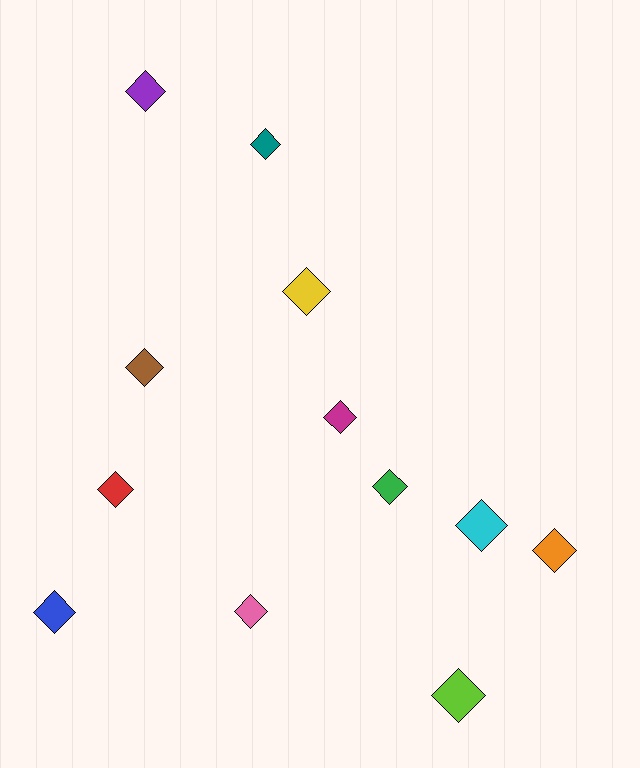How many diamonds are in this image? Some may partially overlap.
There are 12 diamonds.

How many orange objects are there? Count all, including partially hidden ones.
There is 1 orange object.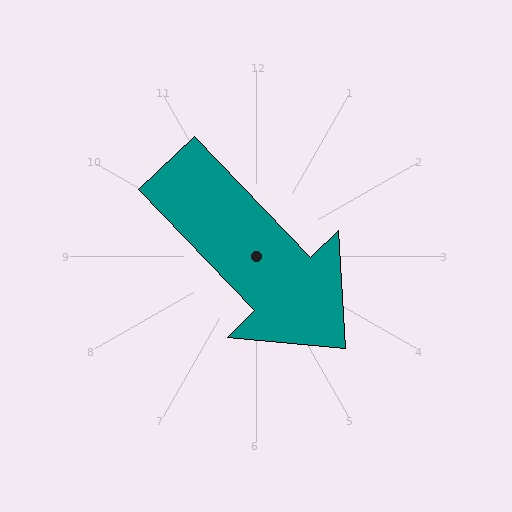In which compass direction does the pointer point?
Southeast.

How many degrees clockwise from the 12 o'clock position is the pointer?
Approximately 136 degrees.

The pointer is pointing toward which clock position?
Roughly 5 o'clock.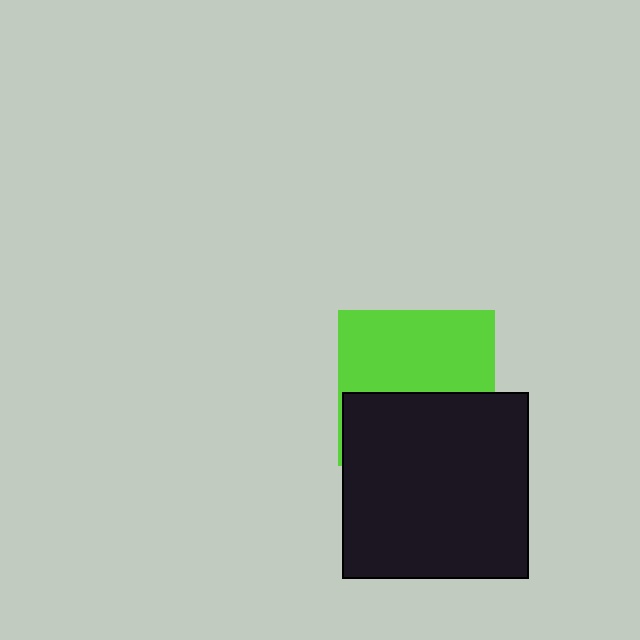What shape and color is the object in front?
The object in front is a black square.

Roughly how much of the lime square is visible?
About half of it is visible (roughly 54%).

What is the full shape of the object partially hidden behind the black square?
The partially hidden object is a lime square.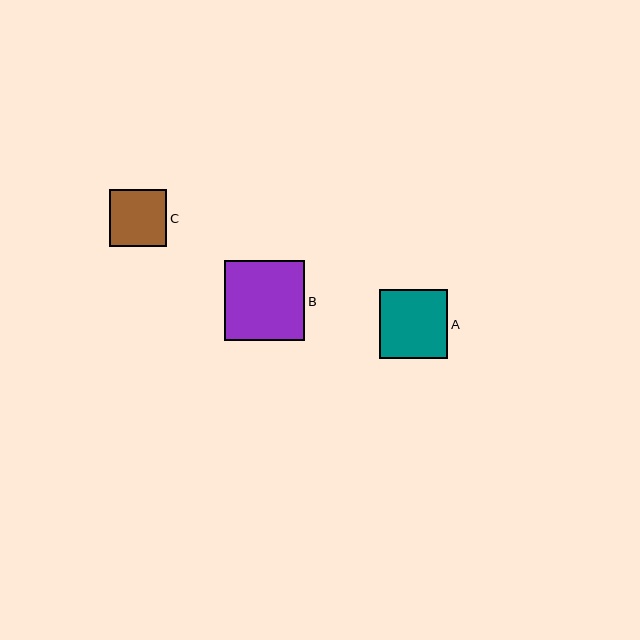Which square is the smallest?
Square C is the smallest with a size of approximately 57 pixels.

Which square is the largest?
Square B is the largest with a size of approximately 80 pixels.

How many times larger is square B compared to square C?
Square B is approximately 1.4 times the size of square C.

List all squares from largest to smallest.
From largest to smallest: B, A, C.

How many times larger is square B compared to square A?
Square B is approximately 1.2 times the size of square A.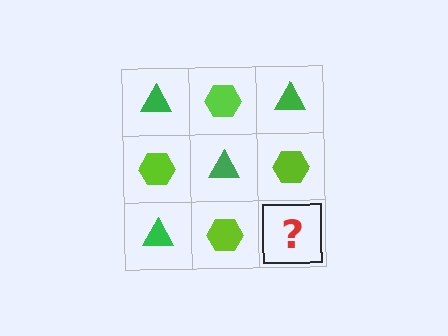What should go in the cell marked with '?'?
The missing cell should contain a green triangle.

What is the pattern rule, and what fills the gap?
The rule is that it alternates green triangle and lime hexagon in a checkerboard pattern. The gap should be filled with a green triangle.